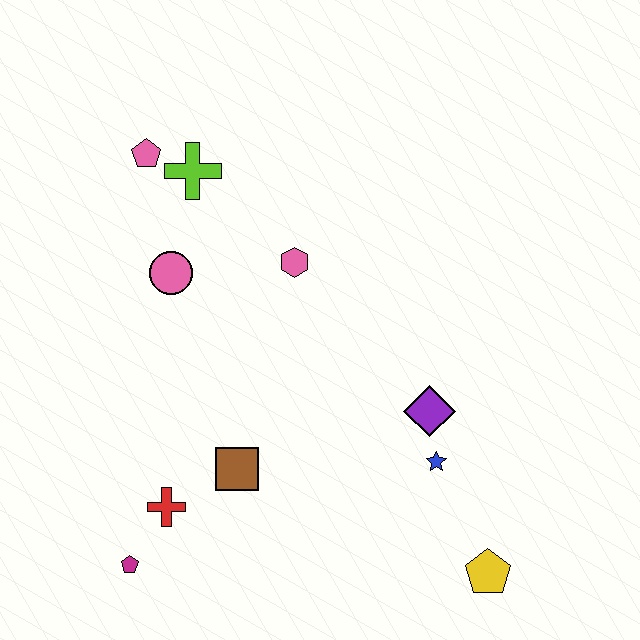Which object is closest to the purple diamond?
The blue star is closest to the purple diamond.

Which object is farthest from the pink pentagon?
The yellow pentagon is farthest from the pink pentagon.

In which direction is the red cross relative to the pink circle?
The red cross is below the pink circle.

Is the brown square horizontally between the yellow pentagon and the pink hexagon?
No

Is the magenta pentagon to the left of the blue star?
Yes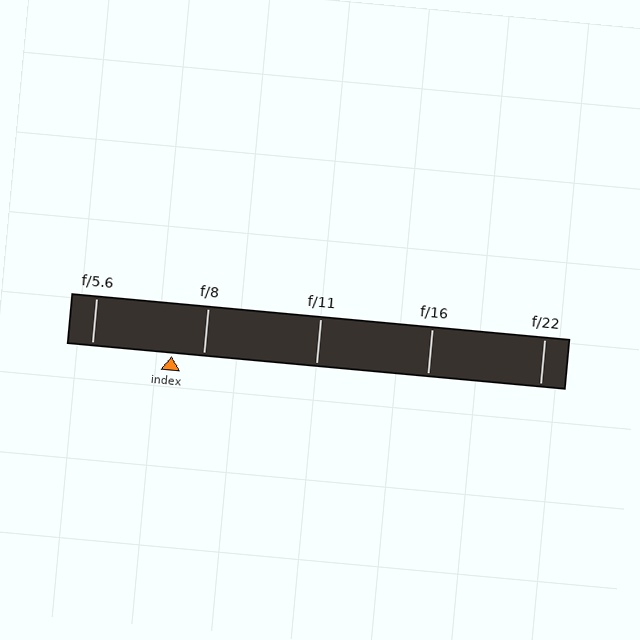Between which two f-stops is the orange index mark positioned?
The index mark is between f/5.6 and f/8.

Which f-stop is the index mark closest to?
The index mark is closest to f/8.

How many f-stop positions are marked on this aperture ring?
There are 5 f-stop positions marked.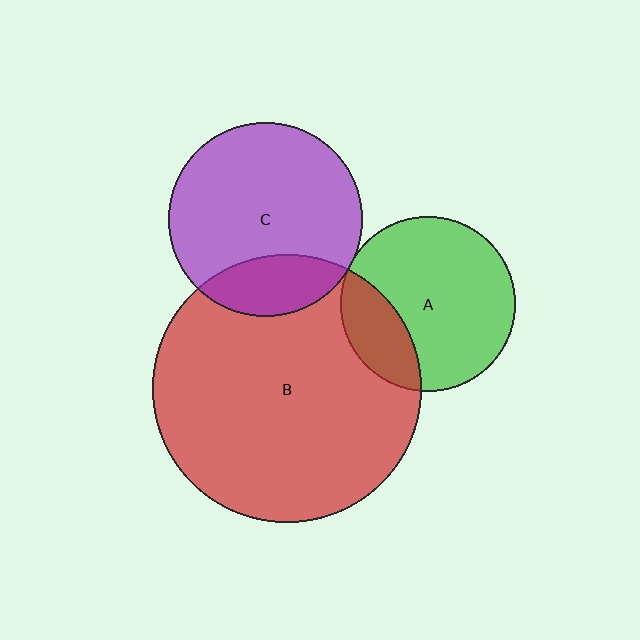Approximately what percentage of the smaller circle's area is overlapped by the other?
Approximately 5%.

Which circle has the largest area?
Circle B (red).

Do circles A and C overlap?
Yes.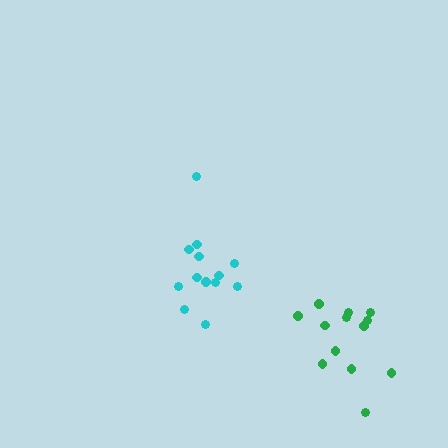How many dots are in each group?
Group 1: 13 dots, Group 2: 13 dots (26 total).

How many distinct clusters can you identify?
There are 2 distinct clusters.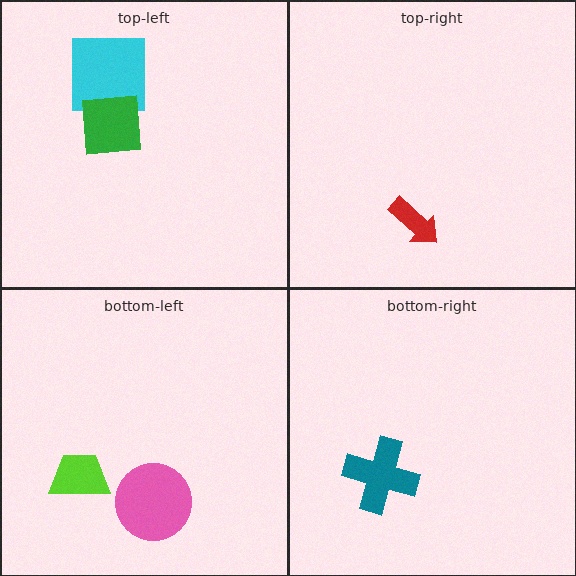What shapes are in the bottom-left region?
The lime trapezoid, the pink circle.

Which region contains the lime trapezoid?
The bottom-left region.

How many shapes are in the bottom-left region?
2.